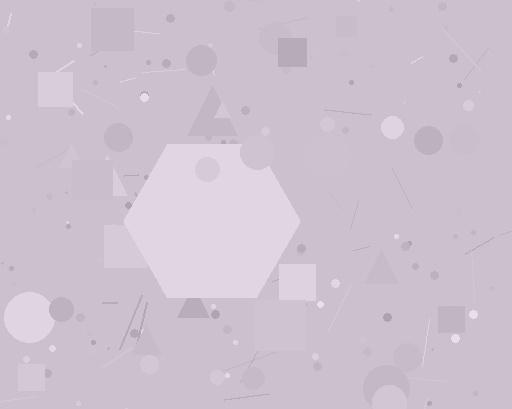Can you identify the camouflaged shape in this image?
The camouflaged shape is a hexagon.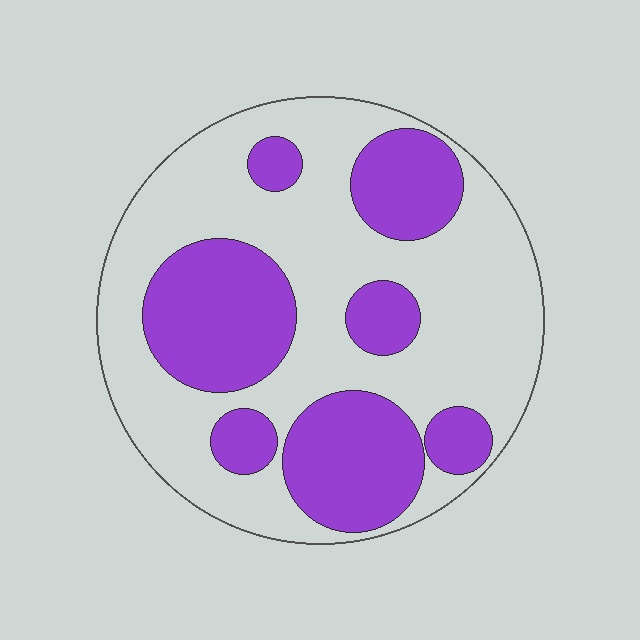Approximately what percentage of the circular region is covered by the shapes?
Approximately 35%.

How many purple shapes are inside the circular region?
7.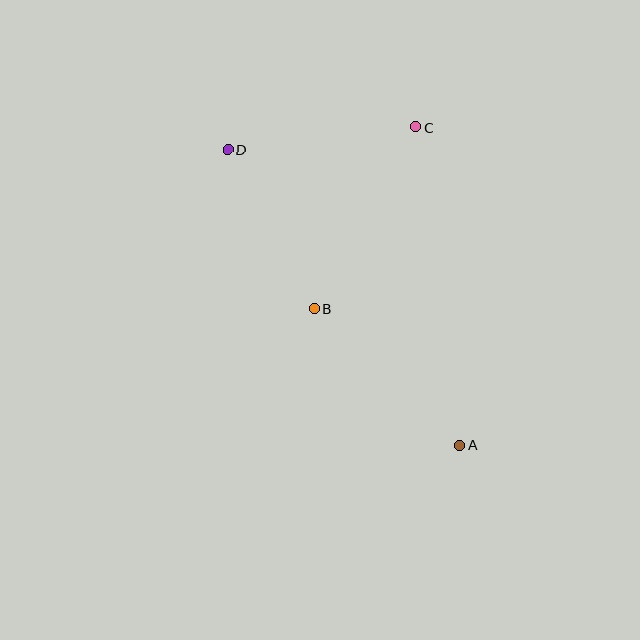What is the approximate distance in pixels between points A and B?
The distance between A and B is approximately 200 pixels.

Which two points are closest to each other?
Points B and D are closest to each other.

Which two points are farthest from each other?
Points A and D are farthest from each other.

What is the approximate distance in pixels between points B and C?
The distance between B and C is approximately 208 pixels.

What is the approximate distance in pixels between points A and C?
The distance between A and C is approximately 322 pixels.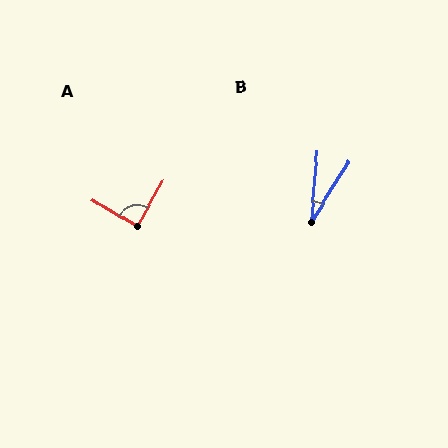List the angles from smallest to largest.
B (28°), A (89°).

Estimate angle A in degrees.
Approximately 89 degrees.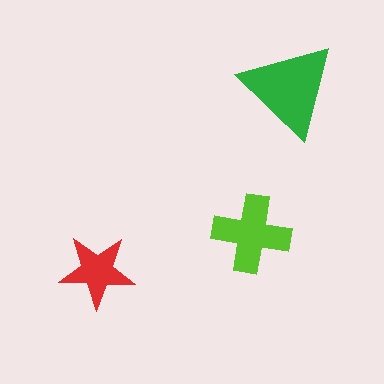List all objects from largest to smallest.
The green triangle, the lime cross, the red star.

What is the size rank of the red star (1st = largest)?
3rd.